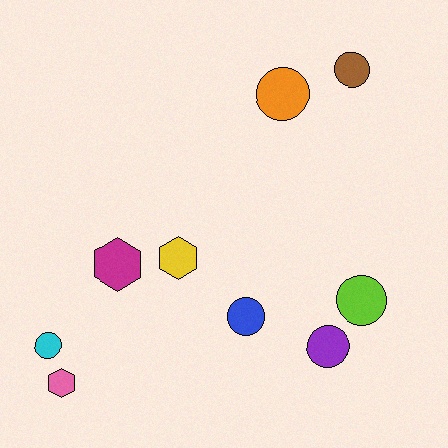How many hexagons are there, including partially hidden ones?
There are 3 hexagons.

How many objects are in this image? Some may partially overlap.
There are 9 objects.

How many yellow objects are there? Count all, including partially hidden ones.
There is 1 yellow object.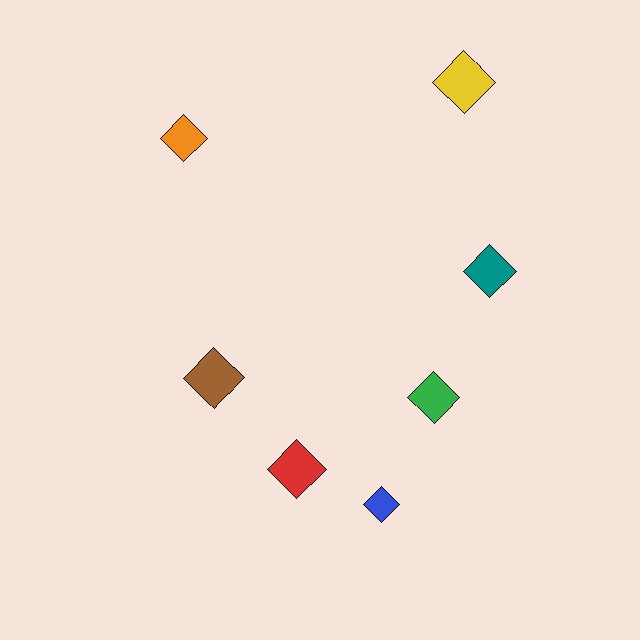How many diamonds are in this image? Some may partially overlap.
There are 7 diamonds.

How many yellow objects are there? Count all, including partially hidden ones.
There is 1 yellow object.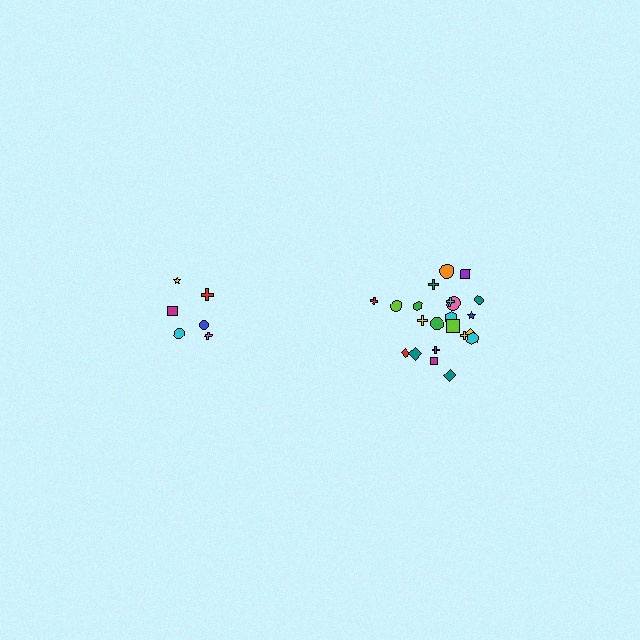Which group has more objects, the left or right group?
The right group.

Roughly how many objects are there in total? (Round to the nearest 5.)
Roughly 30 objects in total.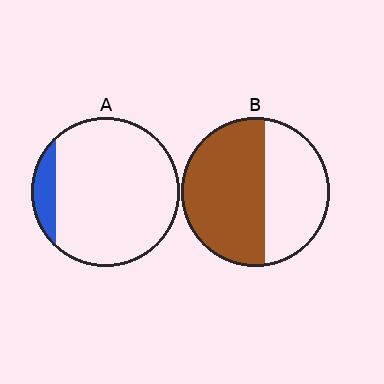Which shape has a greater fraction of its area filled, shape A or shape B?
Shape B.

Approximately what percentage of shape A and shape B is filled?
A is approximately 10% and B is approximately 60%.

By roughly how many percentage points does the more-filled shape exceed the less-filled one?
By roughly 45 percentage points (B over A).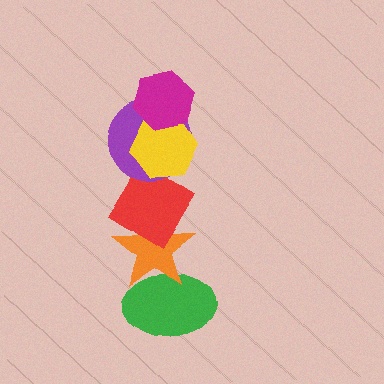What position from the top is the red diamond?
The red diamond is 4th from the top.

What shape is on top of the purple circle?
The yellow hexagon is on top of the purple circle.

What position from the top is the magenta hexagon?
The magenta hexagon is 1st from the top.